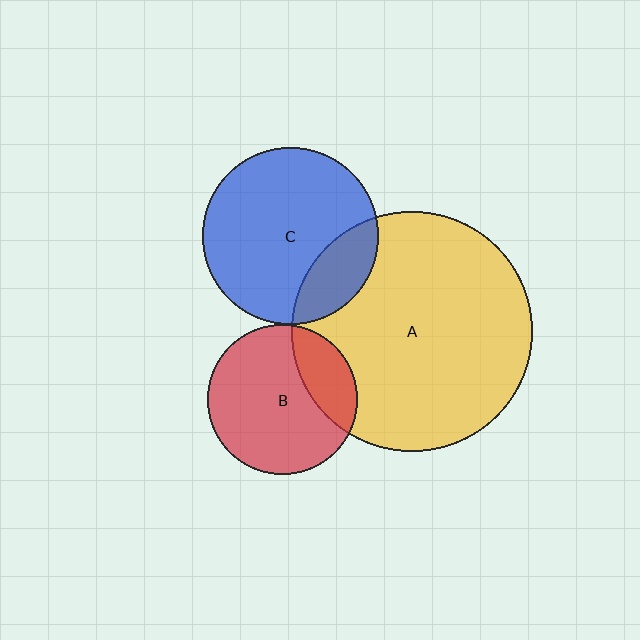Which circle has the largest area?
Circle A (yellow).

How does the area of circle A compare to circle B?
Approximately 2.6 times.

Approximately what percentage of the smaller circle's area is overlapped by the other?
Approximately 25%.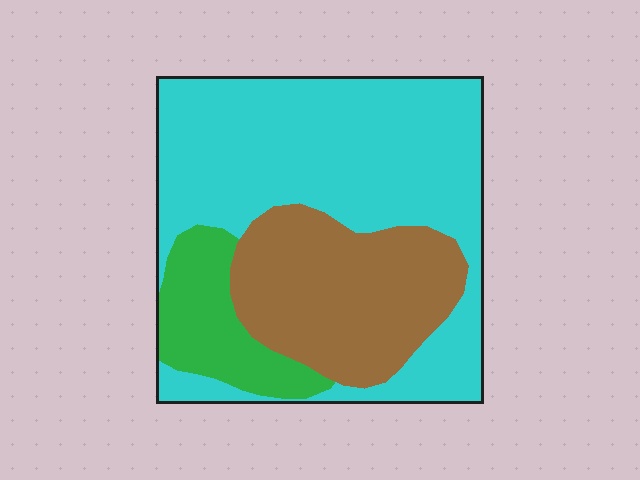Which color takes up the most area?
Cyan, at roughly 60%.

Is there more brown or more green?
Brown.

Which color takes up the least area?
Green, at roughly 15%.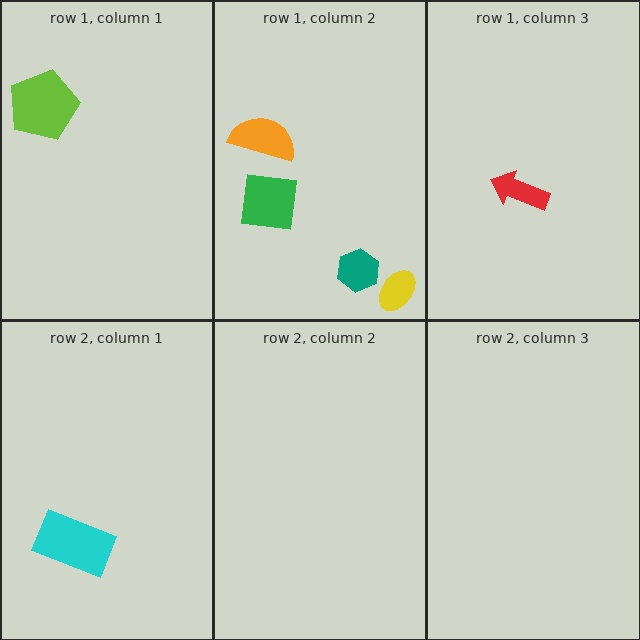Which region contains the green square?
The row 1, column 2 region.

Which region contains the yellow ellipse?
The row 1, column 2 region.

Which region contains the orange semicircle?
The row 1, column 2 region.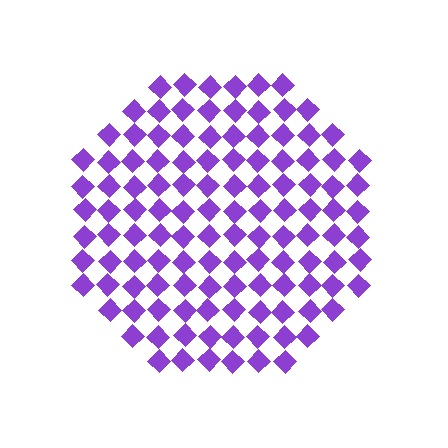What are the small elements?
The small elements are diamonds.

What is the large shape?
The large shape is a circle.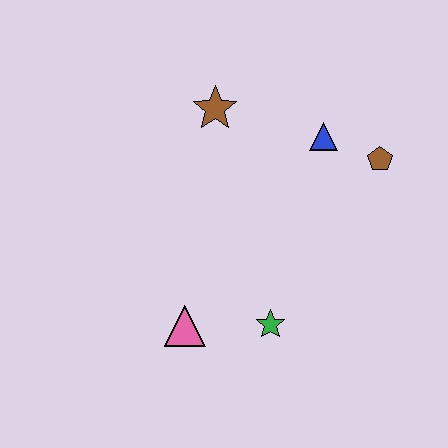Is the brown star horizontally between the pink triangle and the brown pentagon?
Yes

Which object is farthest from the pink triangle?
The brown pentagon is farthest from the pink triangle.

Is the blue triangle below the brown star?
Yes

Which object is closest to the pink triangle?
The green star is closest to the pink triangle.